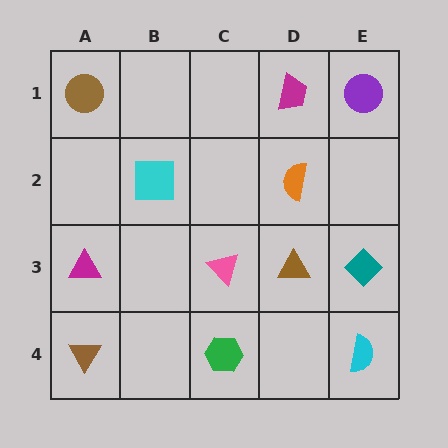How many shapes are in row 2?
2 shapes.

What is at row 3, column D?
A brown triangle.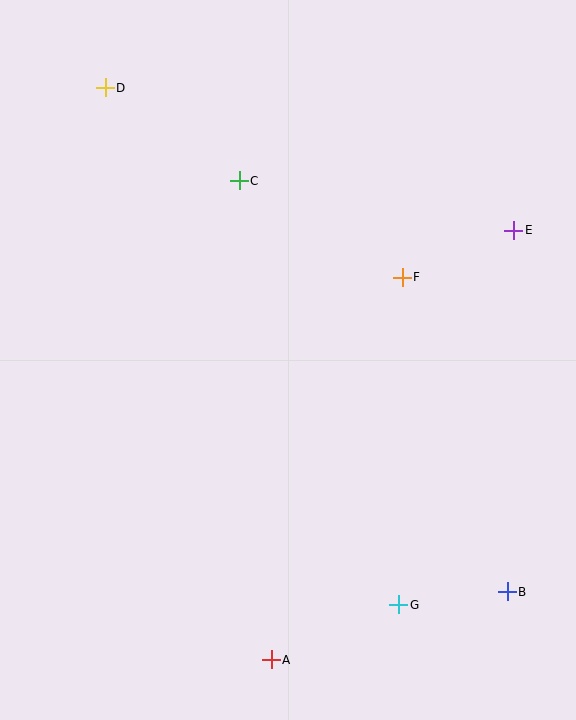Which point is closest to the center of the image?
Point F at (402, 277) is closest to the center.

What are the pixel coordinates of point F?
Point F is at (402, 277).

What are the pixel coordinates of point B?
Point B is at (507, 592).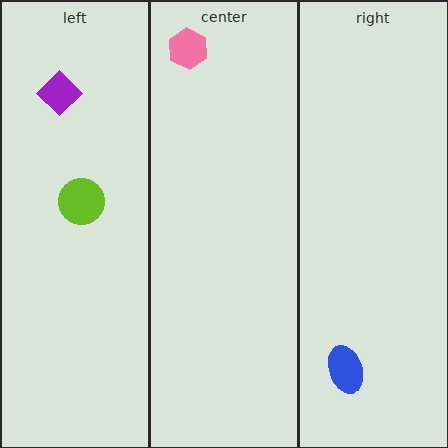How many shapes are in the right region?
1.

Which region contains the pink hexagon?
The center region.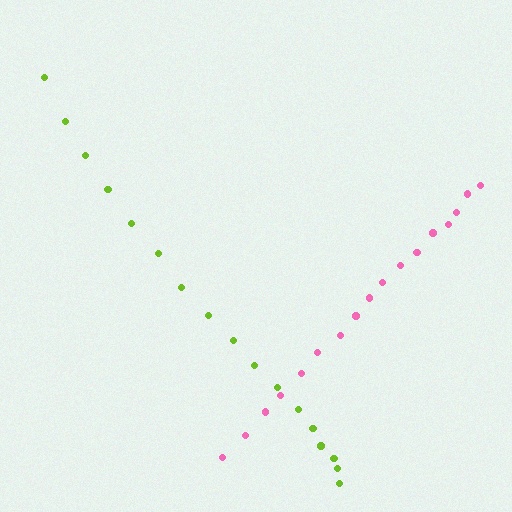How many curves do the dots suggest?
There are 2 distinct paths.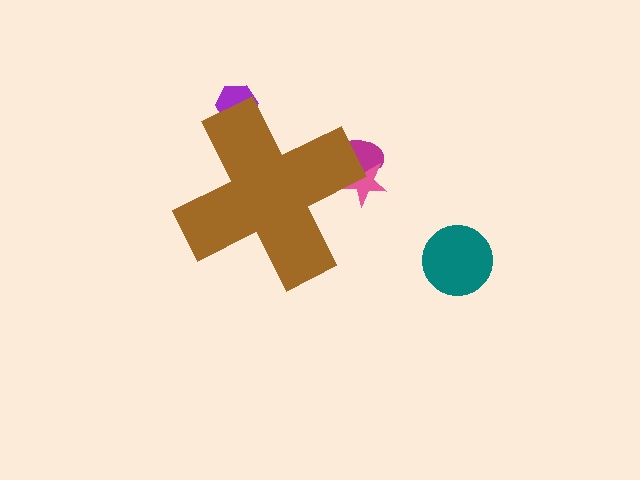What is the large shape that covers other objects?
A brown cross.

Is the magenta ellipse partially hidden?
Yes, the magenta ellipse is partially hidden behind the brown cross.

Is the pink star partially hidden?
Yes, the pink star is partially hidden behind the brown cross.